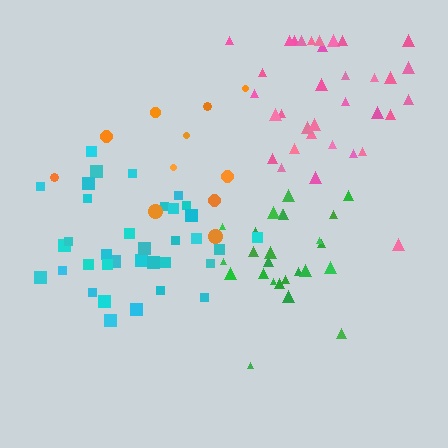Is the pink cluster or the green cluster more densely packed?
Green.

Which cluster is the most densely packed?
Green.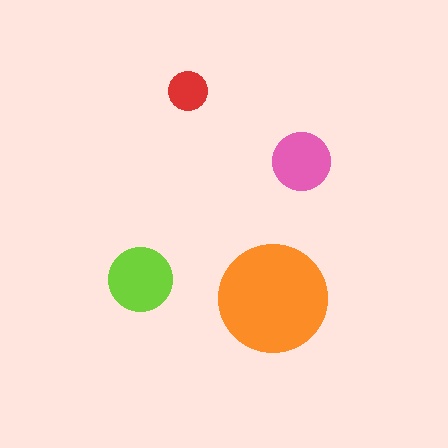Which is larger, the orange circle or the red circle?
The orange one.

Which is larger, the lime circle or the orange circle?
The orange one.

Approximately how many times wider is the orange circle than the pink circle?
About 2 times wider.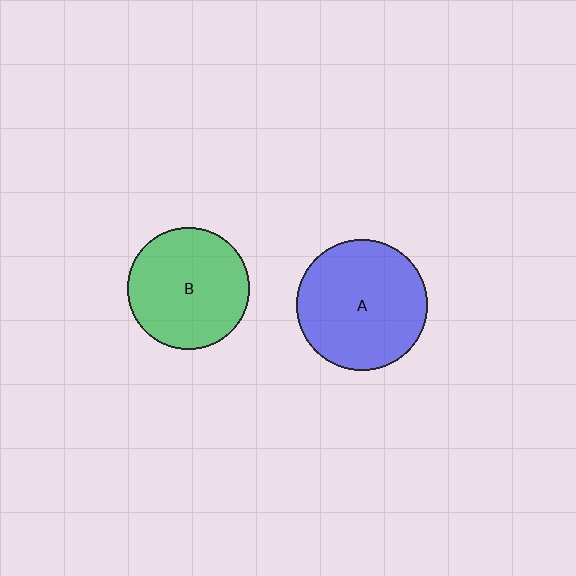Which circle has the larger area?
Circle A (blue).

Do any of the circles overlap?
No, none of the circles overlap.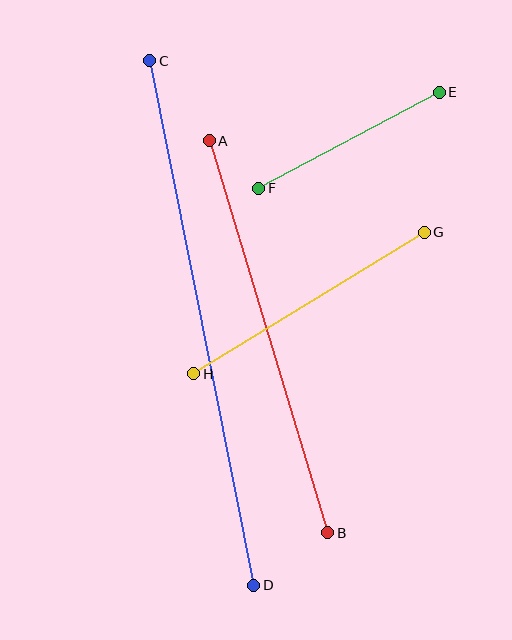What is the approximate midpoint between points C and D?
The midpoint is at approximately (202, 323) pixels.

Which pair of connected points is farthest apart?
Points C and D are farthest apart.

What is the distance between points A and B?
The distance is approximately 410 pixels.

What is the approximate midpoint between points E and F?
The midpoint is at approximately (349, 140) pixels.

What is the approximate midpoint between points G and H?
The midpoint is at approximately (309, 303) pixels.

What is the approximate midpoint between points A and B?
The midpoint is at approximately (268, 337) pixels.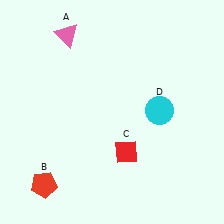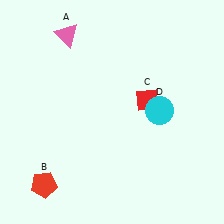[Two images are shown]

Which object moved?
The red diamond (C) moved up.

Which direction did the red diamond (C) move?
The red diamond (C) moved up.